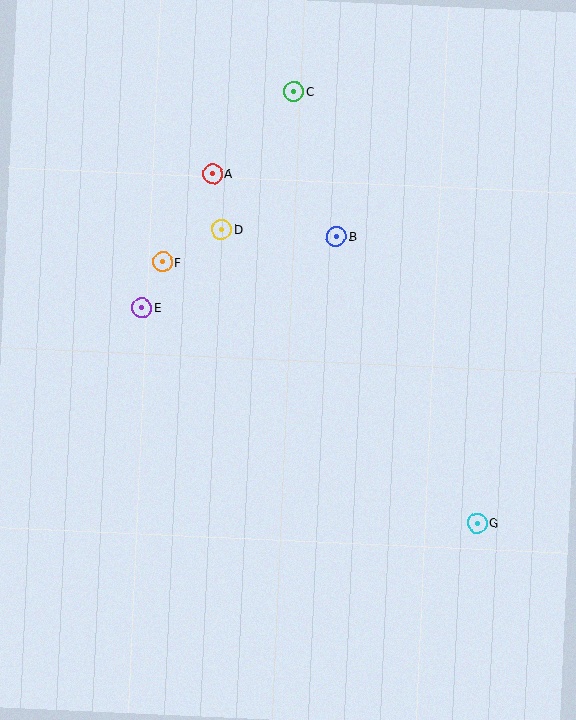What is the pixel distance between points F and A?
The distance between F and A is 102 pixels.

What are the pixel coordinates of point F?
Point F is at (163, 262).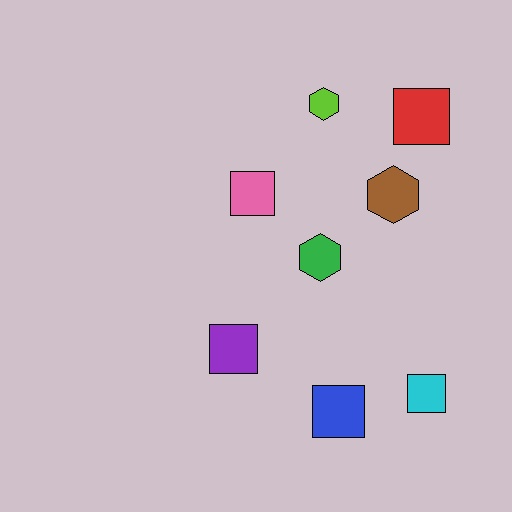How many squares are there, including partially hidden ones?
There are 5 squares.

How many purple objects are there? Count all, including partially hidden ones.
There is 1 purple object.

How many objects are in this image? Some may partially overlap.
There are 8 objects.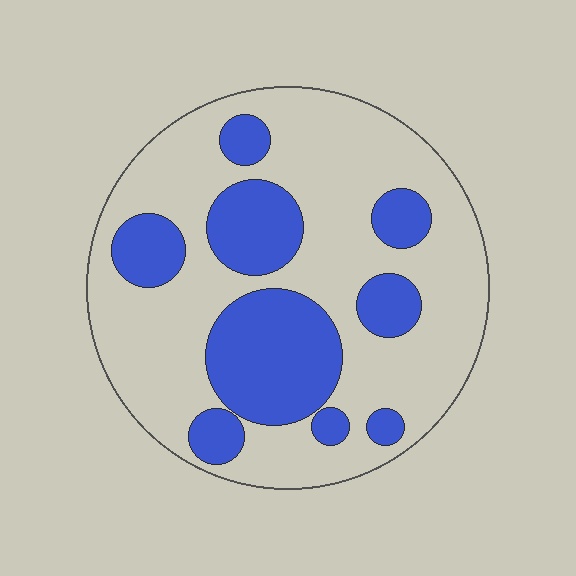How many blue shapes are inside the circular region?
9.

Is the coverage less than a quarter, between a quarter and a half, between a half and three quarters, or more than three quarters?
Between a quarter and a half.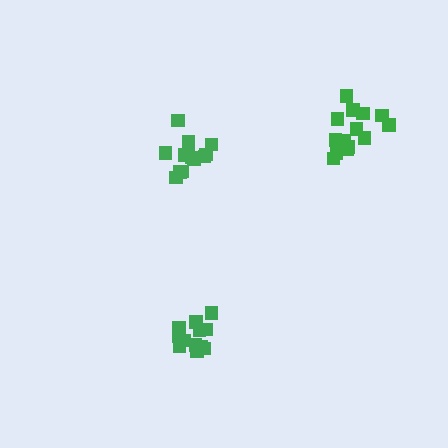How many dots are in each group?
Group 1: 12 dots, Group 2: 13 dots, Group 3: 14 dots (39 total).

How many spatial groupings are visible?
There are 3 spatial groupings.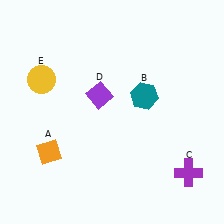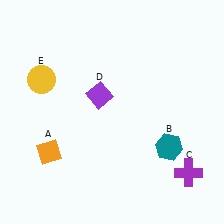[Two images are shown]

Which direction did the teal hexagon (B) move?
The teal hexagon (B) moved down.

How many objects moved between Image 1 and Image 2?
1 object moved between the two images.